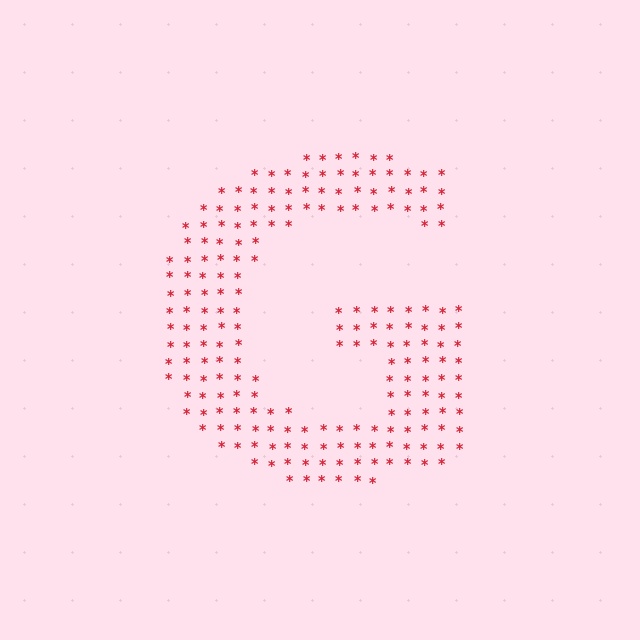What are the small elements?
The small elements are asterisks.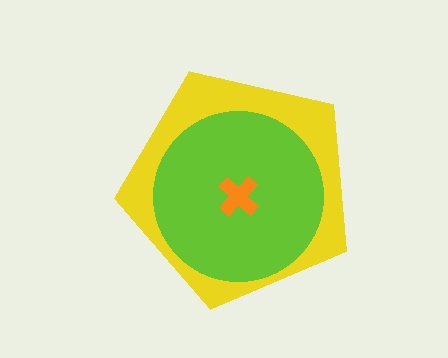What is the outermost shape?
The yellow pentagon.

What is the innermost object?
The orange cross.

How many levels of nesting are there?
3.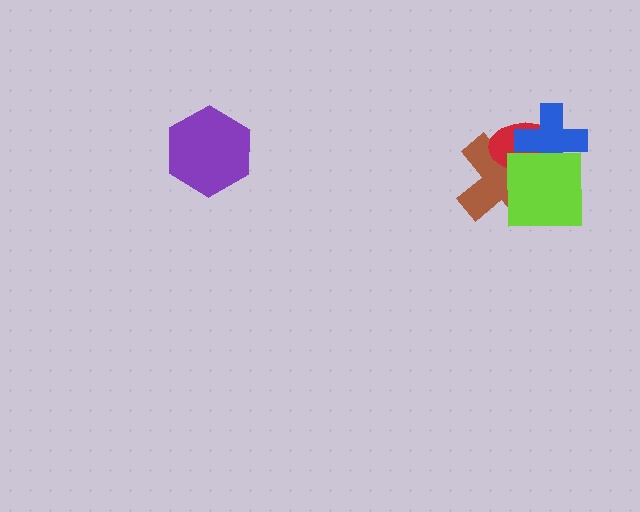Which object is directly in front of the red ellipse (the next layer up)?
The blue cross is directly in front of the red ellipse.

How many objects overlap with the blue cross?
3 objects overlap with the blue cross.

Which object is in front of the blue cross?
The lime square is in front of the blue cross.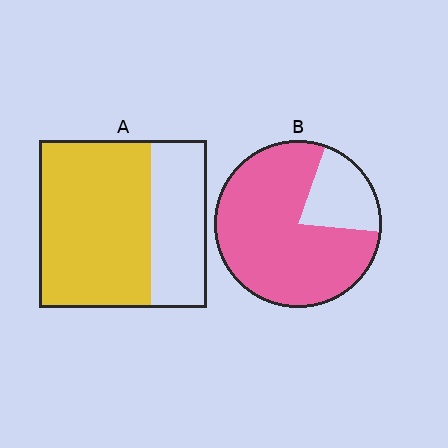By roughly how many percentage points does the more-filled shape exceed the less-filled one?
By roughly 10 percentage points (B over A).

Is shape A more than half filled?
Yes.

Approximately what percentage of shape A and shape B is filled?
A is approximately 65% and B is approximately 80%.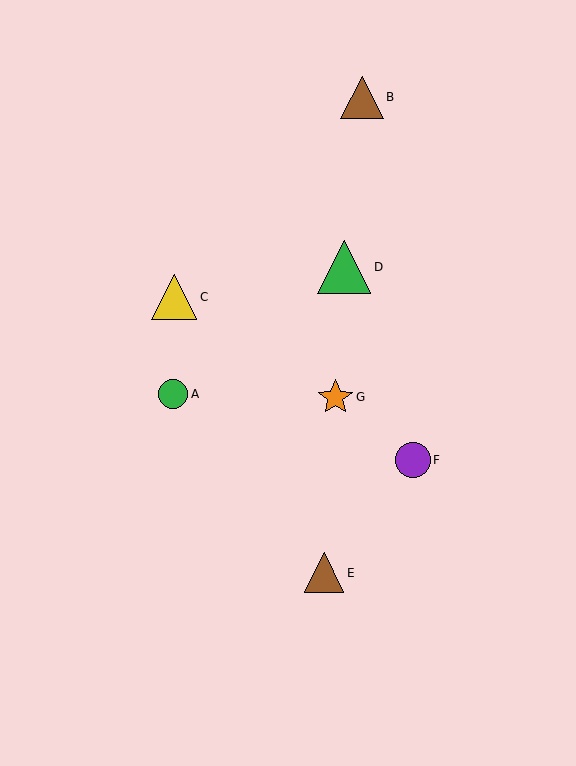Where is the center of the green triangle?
The center of the green triangle is at (344, 267).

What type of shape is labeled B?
Shape B is a brown triangle.